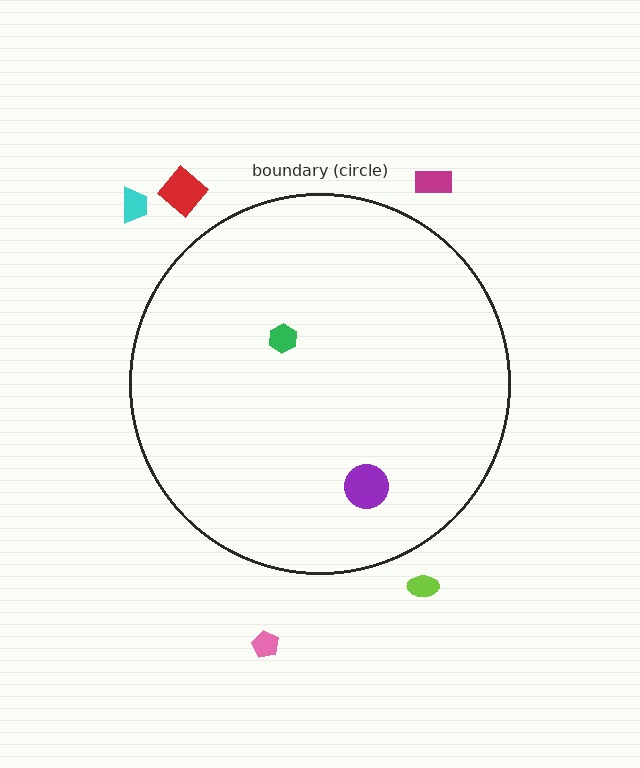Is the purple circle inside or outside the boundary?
Inside.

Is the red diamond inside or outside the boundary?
Outside.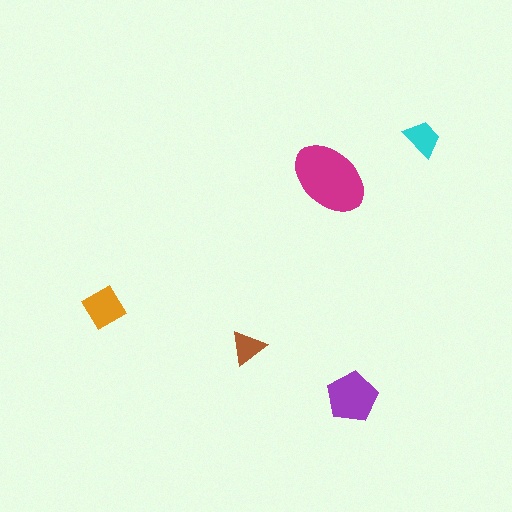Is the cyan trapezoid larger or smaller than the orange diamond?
Smaller.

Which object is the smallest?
The brown triangle.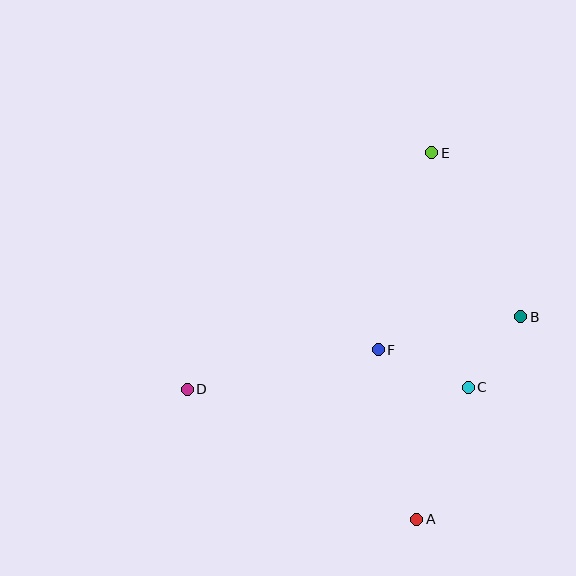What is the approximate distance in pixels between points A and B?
The distance between A and B is approximately 228 pixels.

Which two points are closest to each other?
Points B and C are closest to each other.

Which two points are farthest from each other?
Points A and E are farthest from each other.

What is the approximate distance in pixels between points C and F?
The distance between C and F is approximately 97 pixels.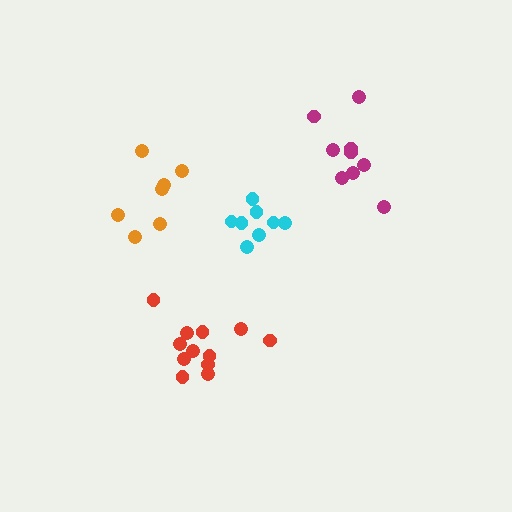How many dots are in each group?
Group 1: 12 dots, Group 2: 9 dots, Group 3: 8 dots, Group 4: 7 dots (36 total).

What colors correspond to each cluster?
The clusters are colored: red, magenta, cyan, orange.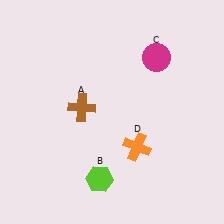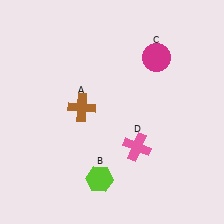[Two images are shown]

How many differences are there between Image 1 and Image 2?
There is 1 difference between the two images.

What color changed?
The cross (D) changed from orange in Image 1 to pink in Image 2.